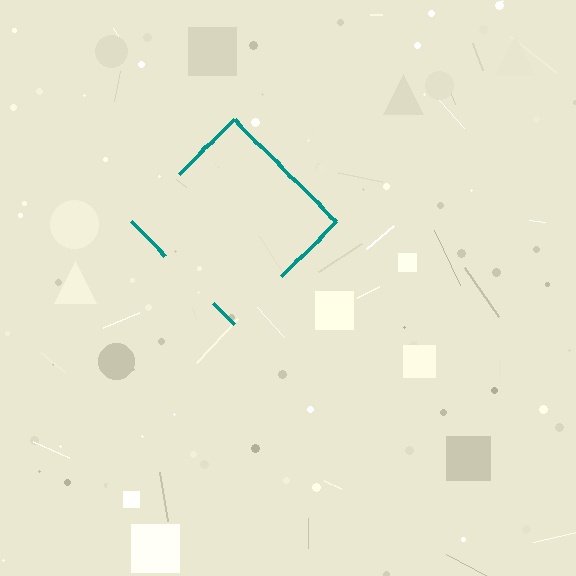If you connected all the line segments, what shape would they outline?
They would outline a diamond.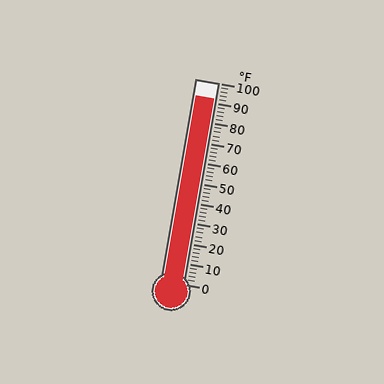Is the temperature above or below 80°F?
The temperature is above 80°F.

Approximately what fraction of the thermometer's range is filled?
The thermometer is filled to approximately 90% of its range.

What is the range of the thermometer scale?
The thermometer scale ranges from 0°F to 100°F.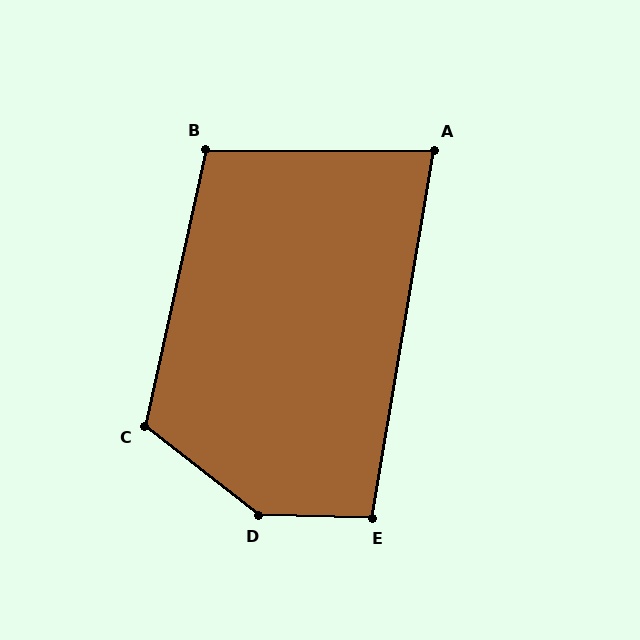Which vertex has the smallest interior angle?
A, at approximately 81 degrees.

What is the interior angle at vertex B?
Approximately 102 degrees (obtuse).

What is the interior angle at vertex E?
Approximately 98 degrees (obtuse).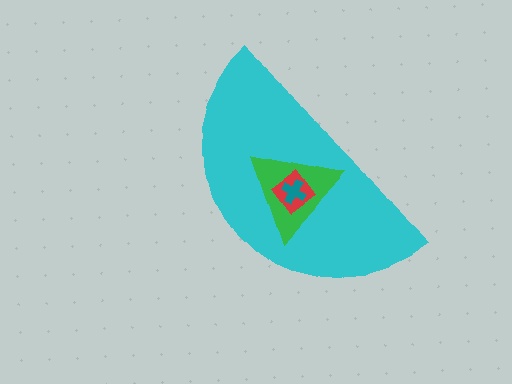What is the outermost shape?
The cyan semicircle.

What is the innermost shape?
The teal cross.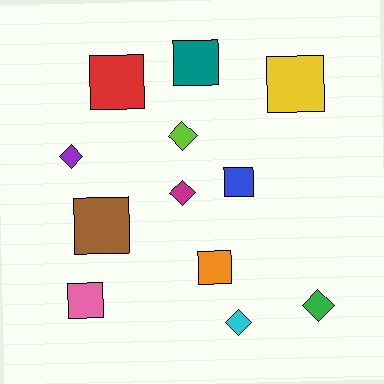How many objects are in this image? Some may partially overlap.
There are 12 objects.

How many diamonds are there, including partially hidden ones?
There are 5 diamonds.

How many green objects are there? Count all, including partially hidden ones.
There is 1 green object.